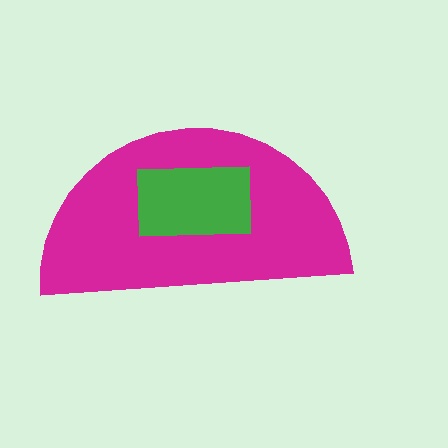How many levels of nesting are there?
2.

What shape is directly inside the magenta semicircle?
The green rectangle.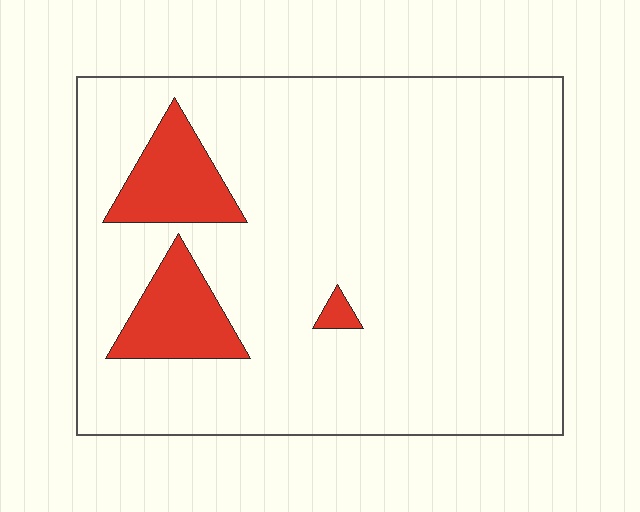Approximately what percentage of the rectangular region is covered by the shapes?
Approximately 10%.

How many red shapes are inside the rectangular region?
3.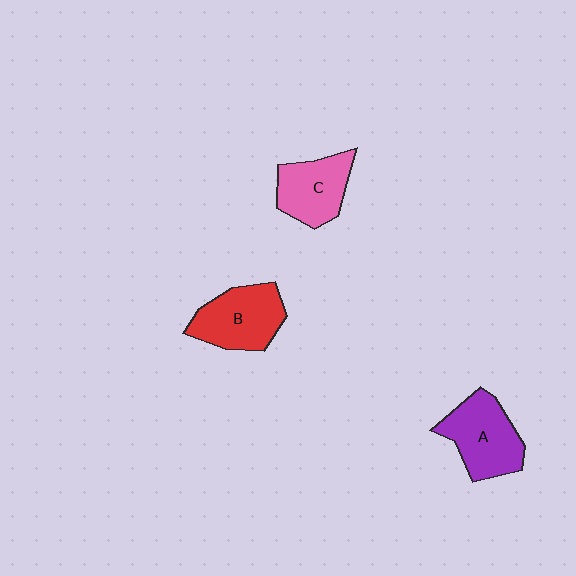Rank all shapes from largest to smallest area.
From largest to smallest: A (purple), B (red), C (pink).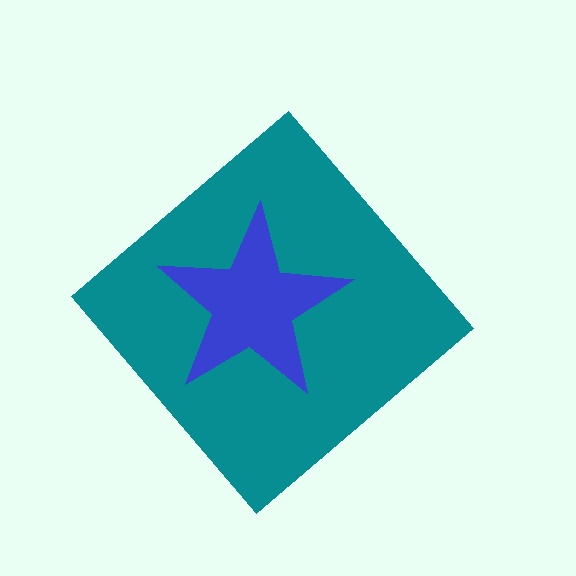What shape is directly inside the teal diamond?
The blue star.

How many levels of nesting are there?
2.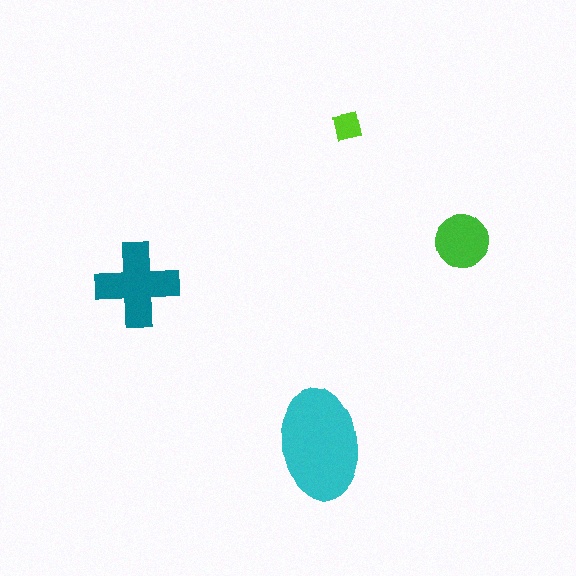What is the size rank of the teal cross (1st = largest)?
2nd.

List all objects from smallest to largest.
The lime square, the green circle, the teal cross, the cyan ellipse.